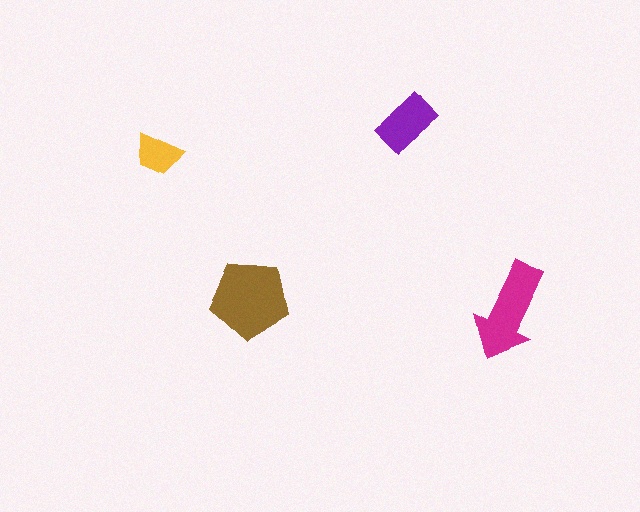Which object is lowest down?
The magenta arrow is bottommost.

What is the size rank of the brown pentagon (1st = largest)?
1st.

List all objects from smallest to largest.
The yellow trapezoid, the purple rectangle, the magenta arrow, the brown pentagon.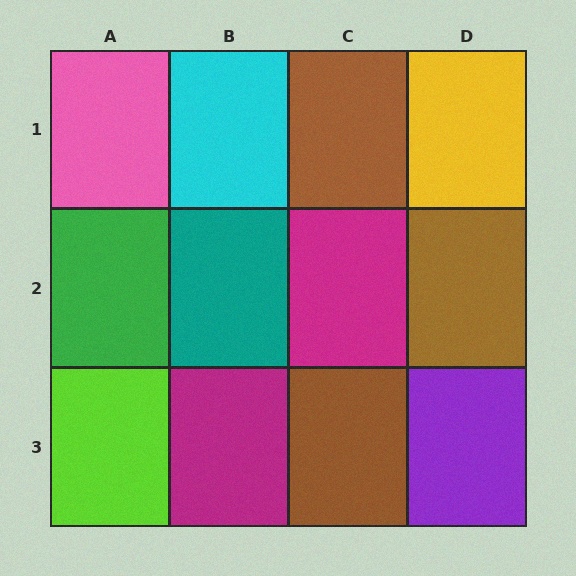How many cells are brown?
3 cells are brown.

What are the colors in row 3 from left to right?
Lime, magenta, brown, purple.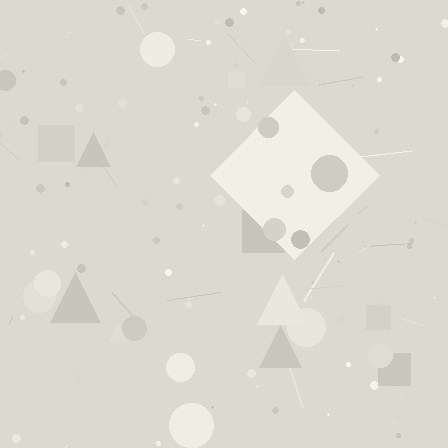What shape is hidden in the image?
A diamond is hidden in the image.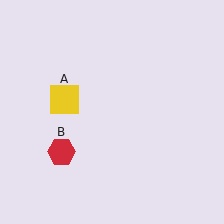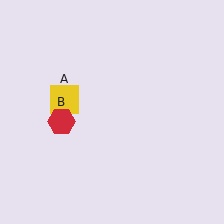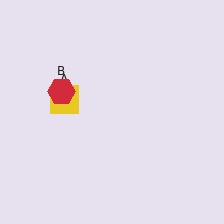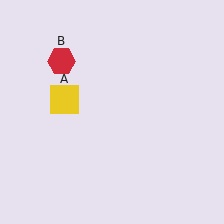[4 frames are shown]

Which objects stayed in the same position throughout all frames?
Yellow square (object A) remained stationary.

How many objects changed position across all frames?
1 object changed position: red hexagon (object B).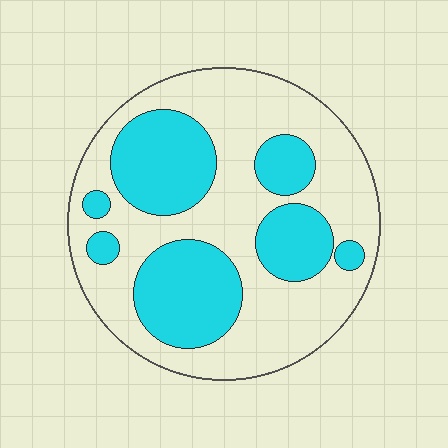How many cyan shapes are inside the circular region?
7.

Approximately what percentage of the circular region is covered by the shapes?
Approximately 35%.